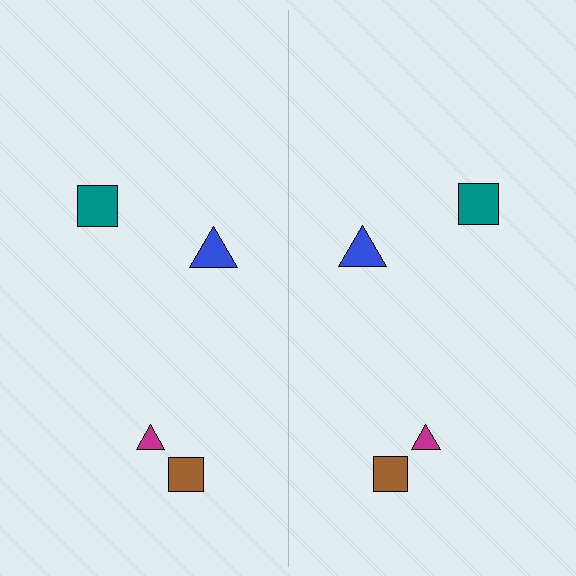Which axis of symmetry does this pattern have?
The pattern has a vertical axis of symmetry running through the center of the image.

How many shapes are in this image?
There are 8 shapes in this image.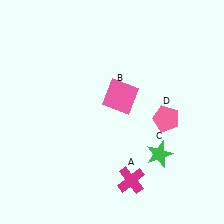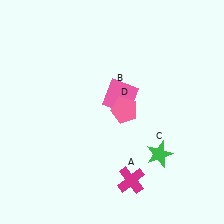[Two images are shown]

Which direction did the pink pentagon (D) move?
The pink pentagon (D) moved left.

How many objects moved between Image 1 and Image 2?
1 object moved between the two images.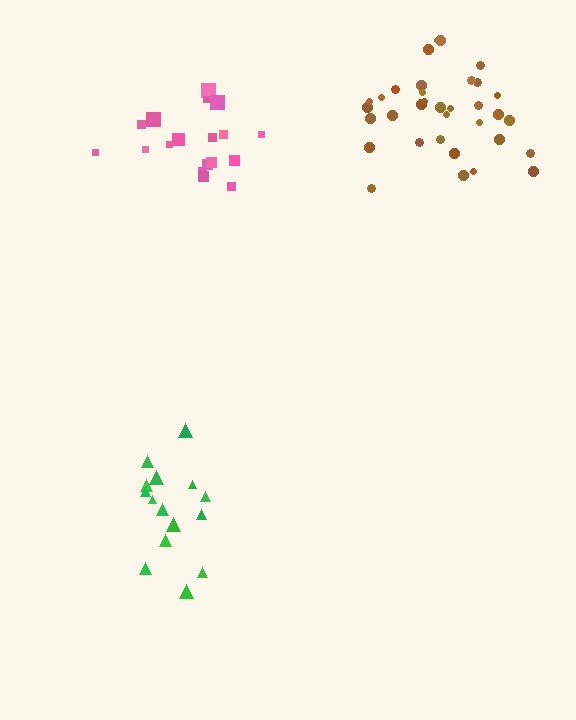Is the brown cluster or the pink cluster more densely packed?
Brown.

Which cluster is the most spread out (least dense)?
Pink.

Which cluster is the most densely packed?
Brown.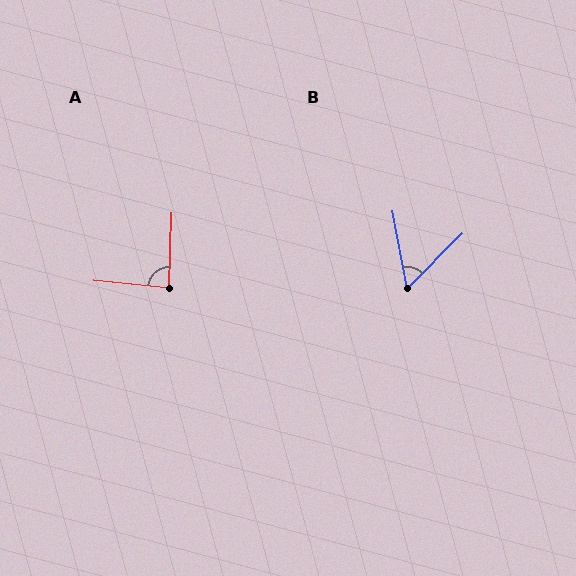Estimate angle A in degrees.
Approximately 87 degrees.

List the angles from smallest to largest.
B (56°), A (87°).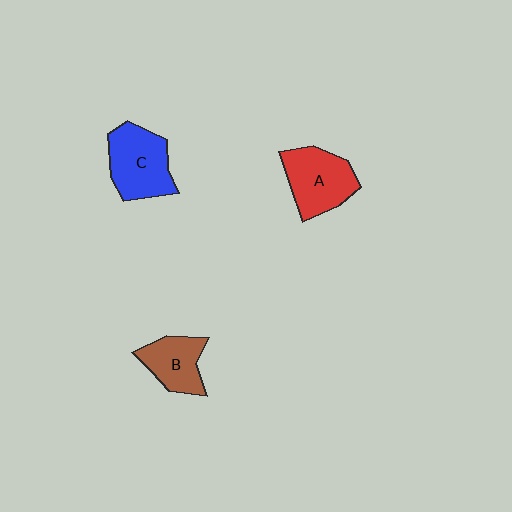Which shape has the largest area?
Shape C (blue).